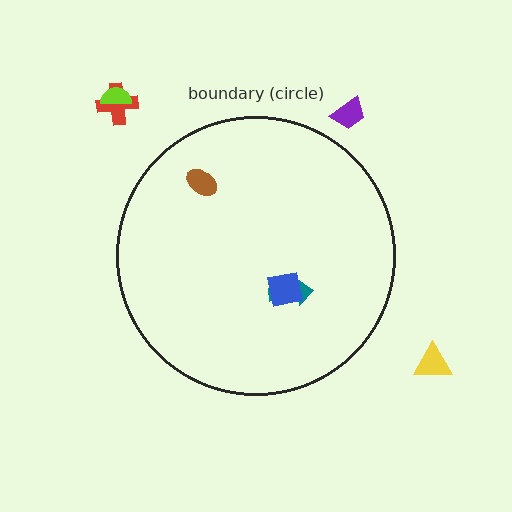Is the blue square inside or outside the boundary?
Inside.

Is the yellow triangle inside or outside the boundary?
Outside.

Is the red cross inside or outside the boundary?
Outside.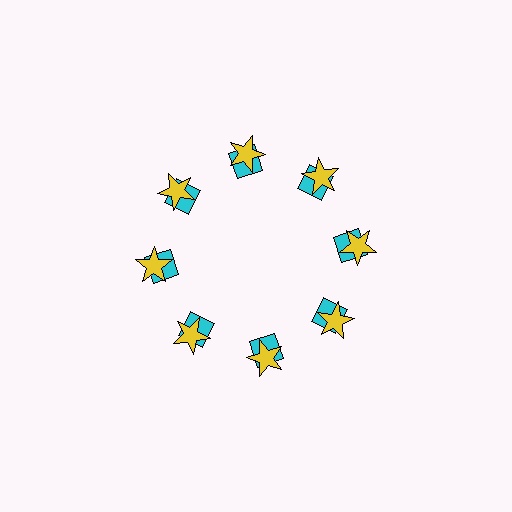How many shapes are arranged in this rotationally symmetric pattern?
There are 16 shapes, arranged in 8 groups of 2.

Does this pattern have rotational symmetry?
Yes, this pattern has 8-fold rotational symmetry. It looks the same after rotating 45 degrees around the center.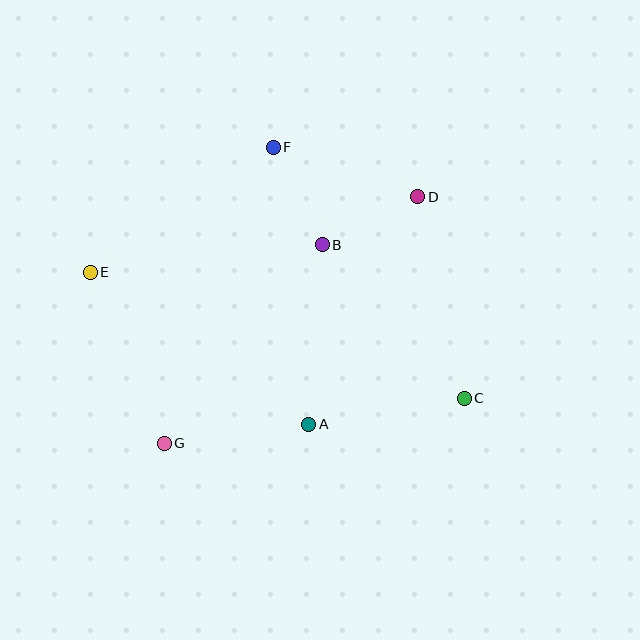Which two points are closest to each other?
Points B and D are closest to each other.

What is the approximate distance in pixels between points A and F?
The distance between A and F is approximately 279 pixels.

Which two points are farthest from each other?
Points C and E are farthest from each other.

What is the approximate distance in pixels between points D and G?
The distance between D and G is approximately 353 pixels.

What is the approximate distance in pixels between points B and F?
The distance between B and F is approximately 109 pixels.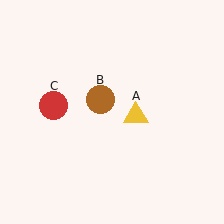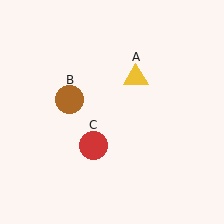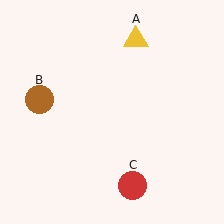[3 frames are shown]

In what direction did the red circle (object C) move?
The red circle (object C) moved down and to the right.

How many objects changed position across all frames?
3 objects changed position: yellow triangle (object A), brown circle (object B), red circle (object C).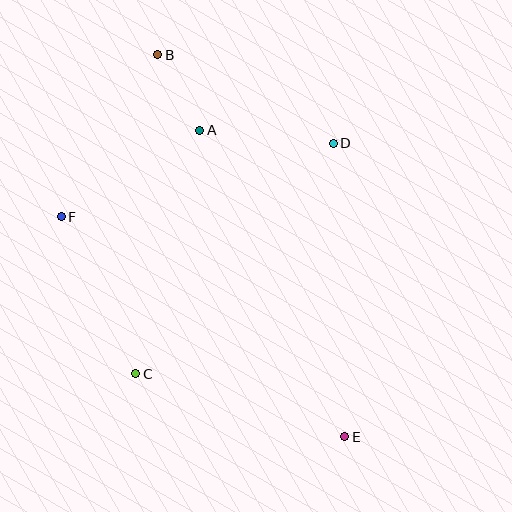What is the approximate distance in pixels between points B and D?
The distance between B and D is approximately 196 pixels.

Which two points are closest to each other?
Points A and B are closest to each other.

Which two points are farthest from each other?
Points B and E are farthest from each other.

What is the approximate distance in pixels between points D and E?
The distance between D and E is approximately 294 pixels.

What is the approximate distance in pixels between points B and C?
The distance between B and C is approximately 320 pixels.